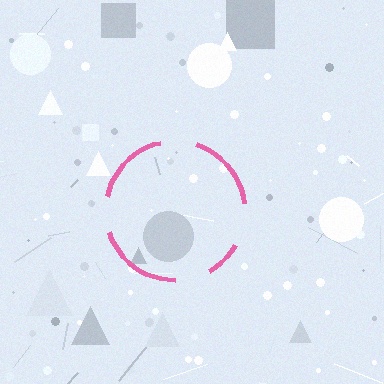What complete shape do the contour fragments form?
The contour fragments form a circle.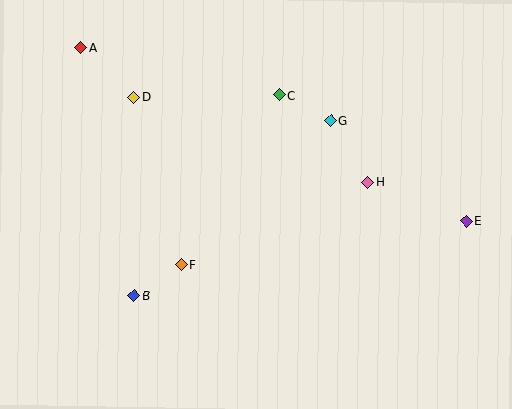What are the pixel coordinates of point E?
Point E is at (466, 221).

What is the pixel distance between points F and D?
The distance between F and D is 174 pixels.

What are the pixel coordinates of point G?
Point G is at (331, 121).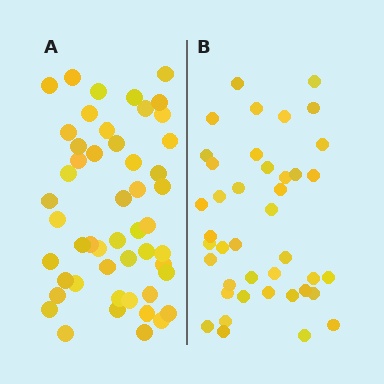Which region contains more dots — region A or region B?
Region A (the left region) has more dots.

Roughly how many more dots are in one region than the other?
Region A has roughly 8 or so more dots than region B.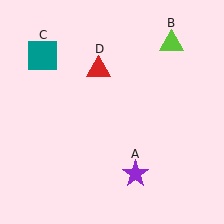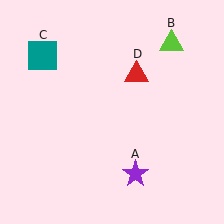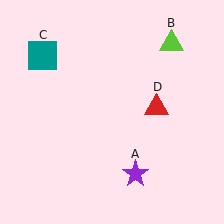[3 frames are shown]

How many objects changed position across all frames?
1 object changed position: red triangle (object D).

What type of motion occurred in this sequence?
The red triangle (object D) rotated clockwise around the center of the scene.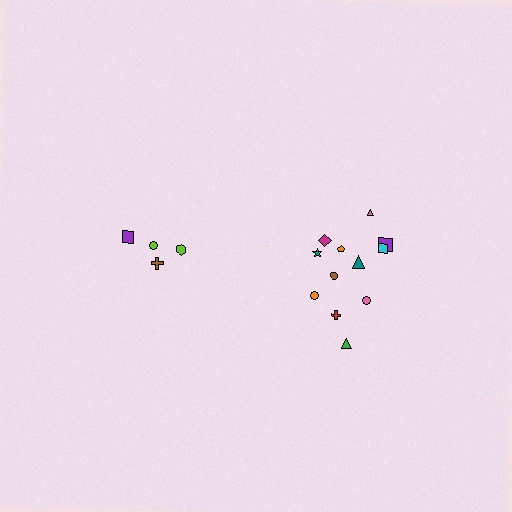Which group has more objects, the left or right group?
The right group.